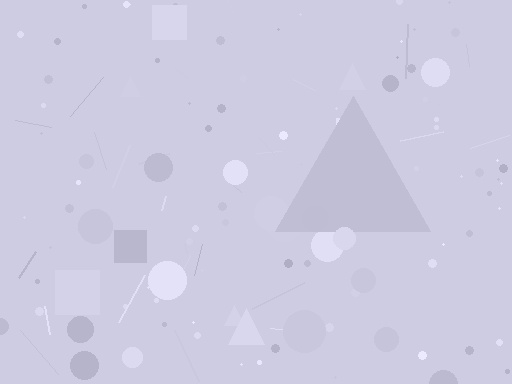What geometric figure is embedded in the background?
A triangle is embedded in the background.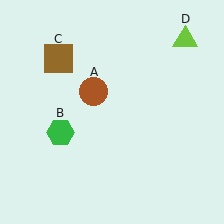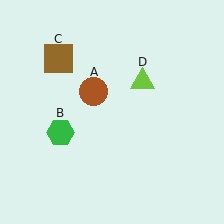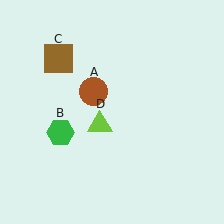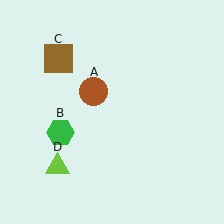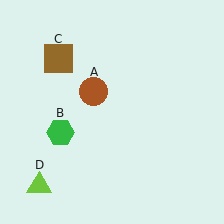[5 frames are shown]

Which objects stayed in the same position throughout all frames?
Brown circle (object A) and green hexagon (object B) and brown square (object C) remained stationary.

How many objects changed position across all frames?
1 object changed position: lime triangle (object D).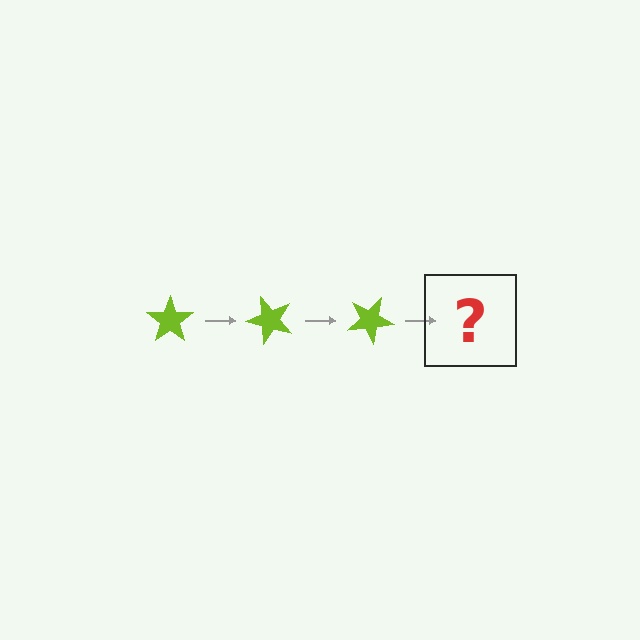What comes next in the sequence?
The next element should be a lime star rotated 150 degrees.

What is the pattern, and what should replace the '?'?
The pattern is that the star rotates 50 degrees each step. The '?' should be a lime star rotated 150 degrees.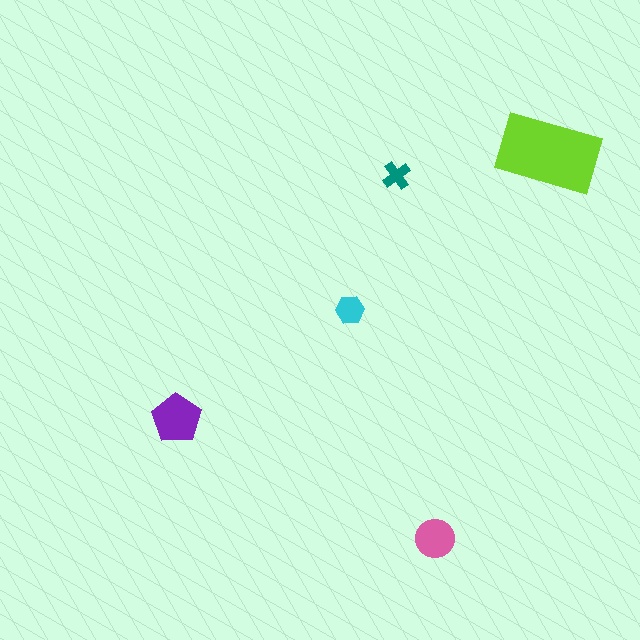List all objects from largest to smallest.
The lime rectangle, the purple pentagon, the pink circle, the cyan hexagon, the teal cross.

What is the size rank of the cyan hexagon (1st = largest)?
4th.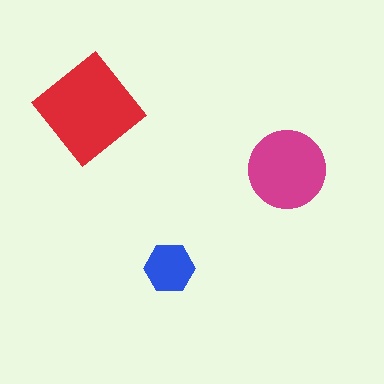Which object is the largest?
The red diamond.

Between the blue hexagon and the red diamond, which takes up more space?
The red diamond.